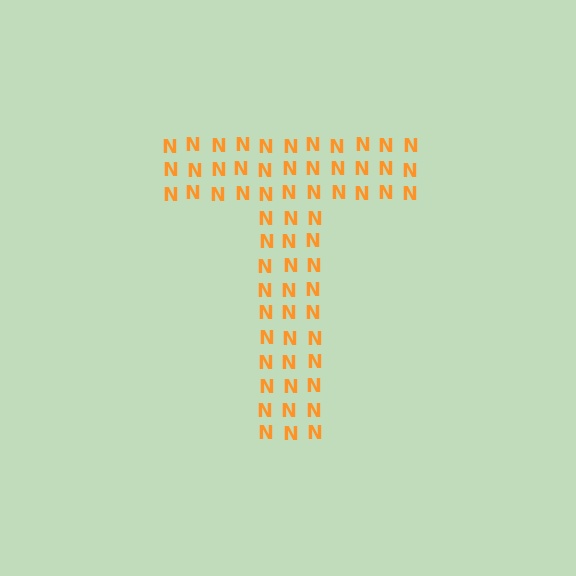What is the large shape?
The large shape is the letter T.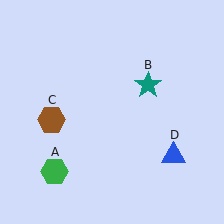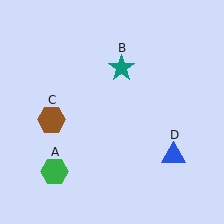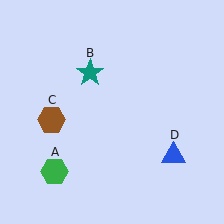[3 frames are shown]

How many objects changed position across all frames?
1 object changed position: teal star (object B).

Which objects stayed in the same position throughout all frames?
Green hexagon (object A) and brown hexagon (object C) and blue triangle (object D) remained stationary.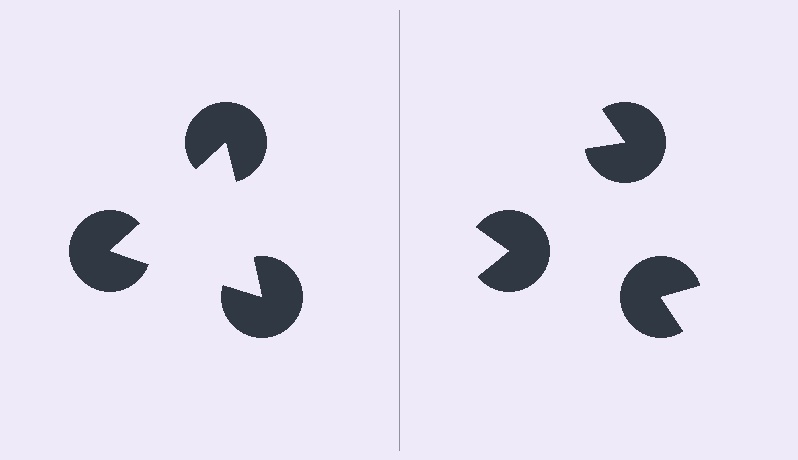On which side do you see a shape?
An illusory triangle appears on the left side. On the right side the wedge cuts are rotated, so no coherent shape forms.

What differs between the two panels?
The pac-man discs are positioned identically on both sides; only the wedge orientations differ. On the left they align to a triangle; on the right they are misaligned.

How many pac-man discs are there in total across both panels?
6 — 3 on each side.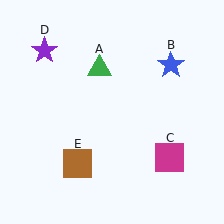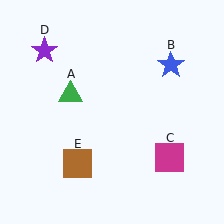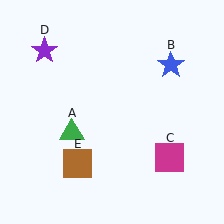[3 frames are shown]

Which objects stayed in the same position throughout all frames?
Blue star (object B) and magenta square (object C) and purple star (object D) and brown square (object E) remained stationary.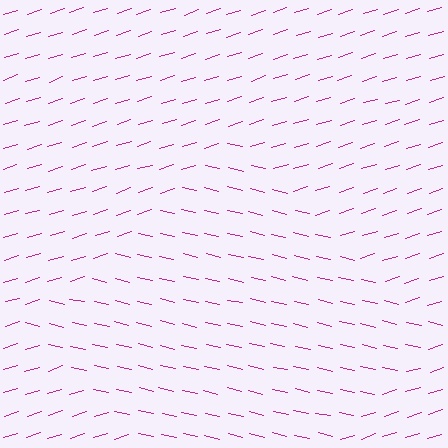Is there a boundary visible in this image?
Yes, there is a texture boundary formed by a change in line orientation.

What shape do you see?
I see a diamond.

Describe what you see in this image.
The image is filled with small magenta line segments. A diamond region in the image has lines oriented differently from the surrounding lines, creating a visible texture boundary.